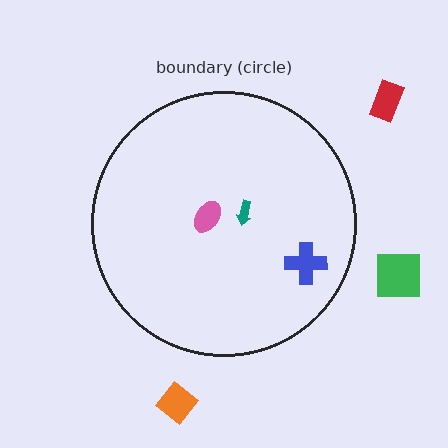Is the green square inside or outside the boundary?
Outside.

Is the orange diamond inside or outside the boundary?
Outside.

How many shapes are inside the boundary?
3 inside, 3 outside.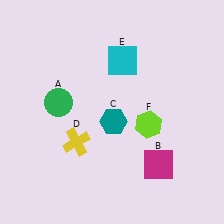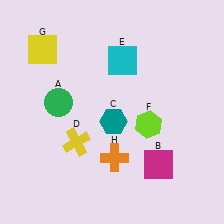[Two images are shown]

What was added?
A yellow square (G), an orange cross (H) were added in Image 2.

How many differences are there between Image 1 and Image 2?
There are 2 differences between the two images.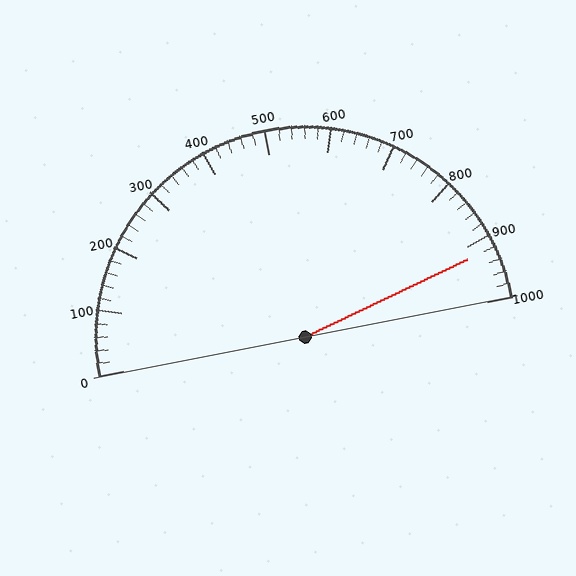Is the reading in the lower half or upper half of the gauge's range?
The reading is in the upper half of the range (0 to 1000).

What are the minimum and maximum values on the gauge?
The gauge ranges from 0 to 1000.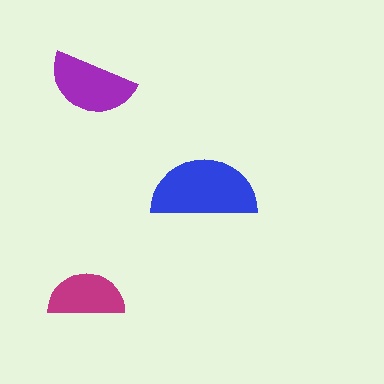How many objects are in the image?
There are 3 objects in the image.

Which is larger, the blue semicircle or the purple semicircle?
The blue one.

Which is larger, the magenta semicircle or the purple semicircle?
The purple one.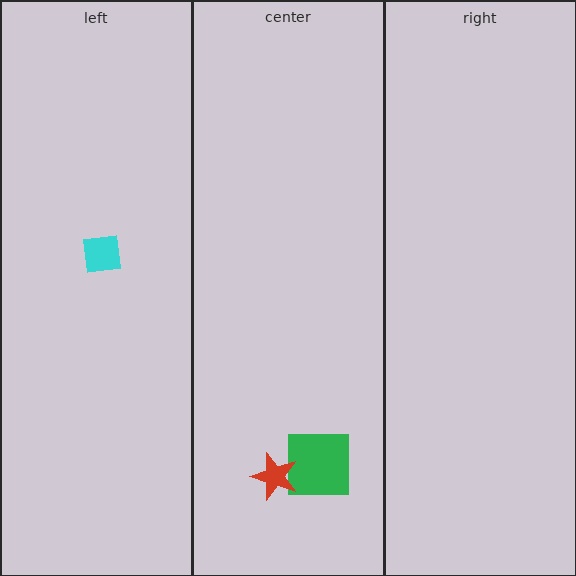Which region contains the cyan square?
The left region.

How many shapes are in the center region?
2.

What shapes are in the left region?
The cyan square.